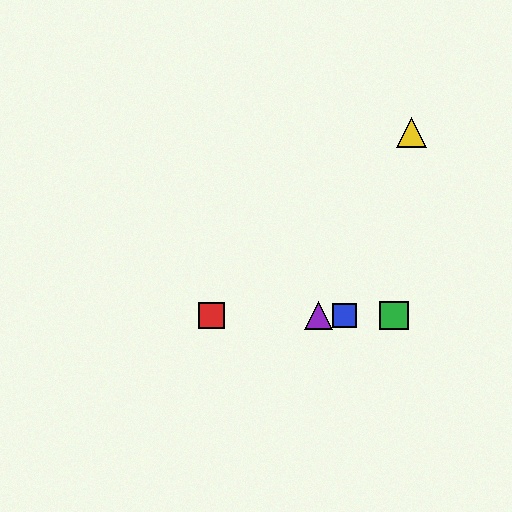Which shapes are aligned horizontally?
The red square, the blue square, the green square, the purple triangle are aligned horizontally.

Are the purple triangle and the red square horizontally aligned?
Yes, both are at y≈315.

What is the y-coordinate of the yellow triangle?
The yellow triangle is at y≈133.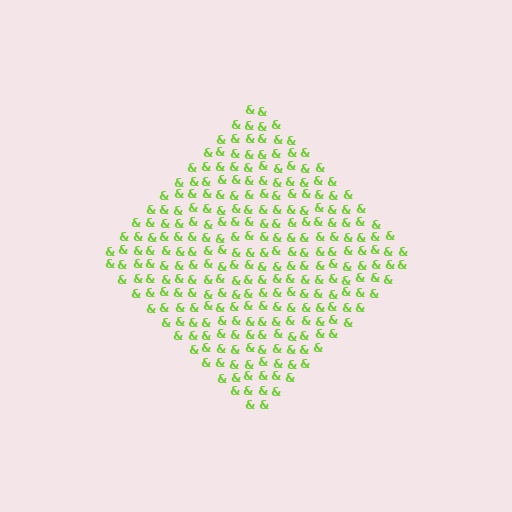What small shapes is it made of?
It is made of small ampersands.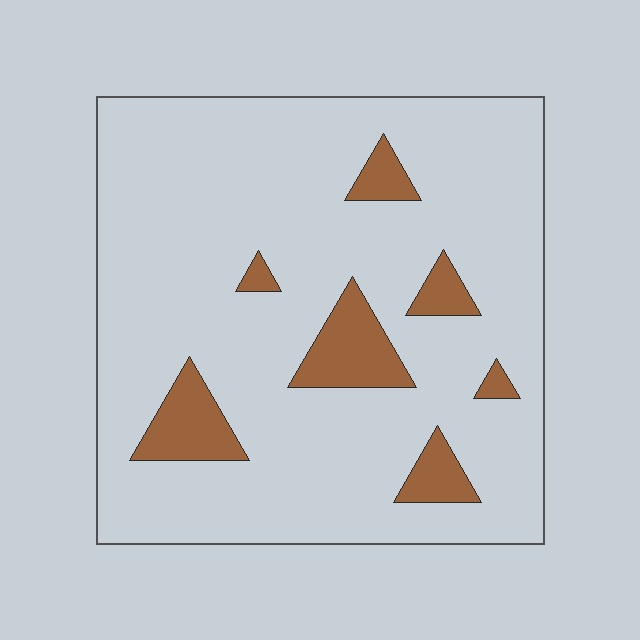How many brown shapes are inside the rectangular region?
7.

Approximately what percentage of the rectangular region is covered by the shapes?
Approximately 10%.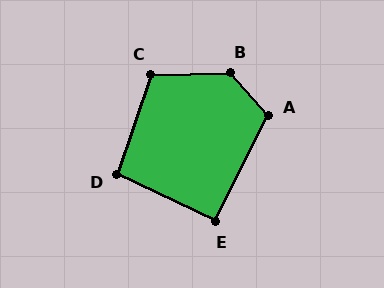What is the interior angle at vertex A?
Approximately 112 degrees (obtuse).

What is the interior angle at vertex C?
Approximately 110 degrees (obtuse).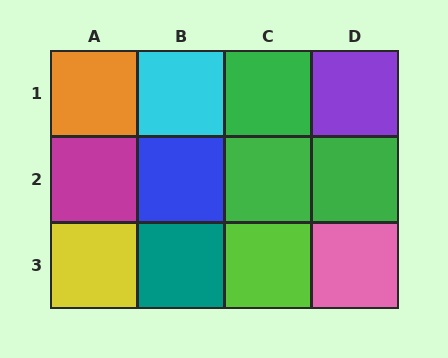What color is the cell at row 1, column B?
Cyan.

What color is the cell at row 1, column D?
Purple.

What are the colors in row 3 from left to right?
Yellow, teal, lime, pink.